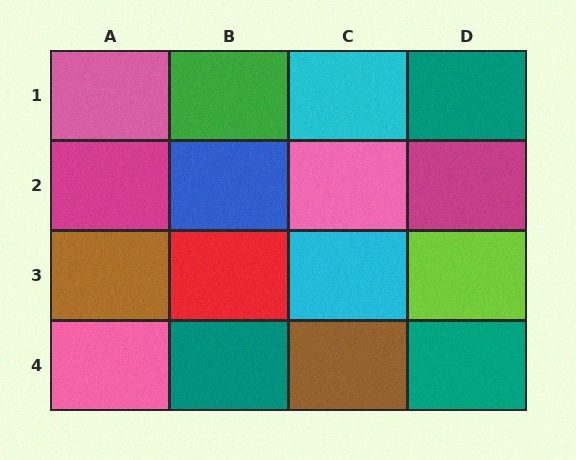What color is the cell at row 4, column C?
Brown.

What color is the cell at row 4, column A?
Pink.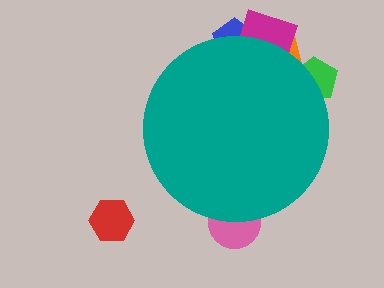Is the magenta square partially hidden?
Yes, the magenta square is partially hidden behind the teal circle.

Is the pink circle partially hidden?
Yes, the pink circle is partially hidden behind the teal circle.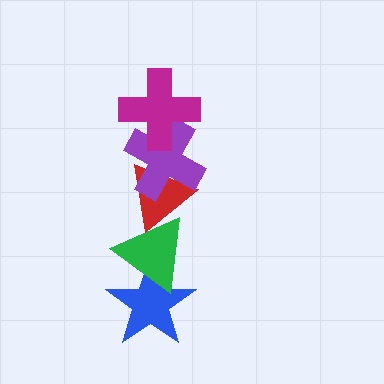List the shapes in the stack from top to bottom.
From top to bottom: the magenta cross, the purple cross, the red triangle, the green triangle, the blue star.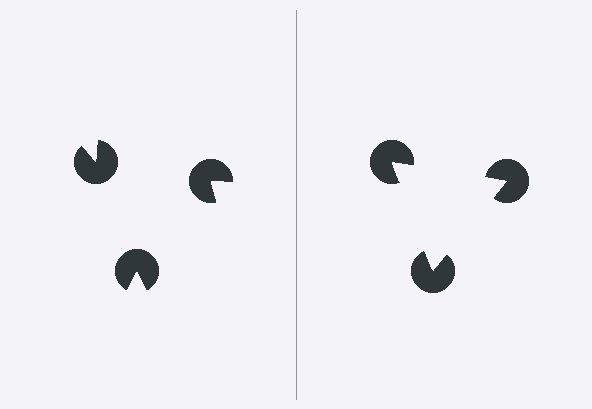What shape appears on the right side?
An illusory triangle.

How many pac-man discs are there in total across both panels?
6 — 3 on each side.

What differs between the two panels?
The pac-man discs are positioned identically on both sides; only the wedge orientations differ. On the right they align to a triangle; on the left they are misaligned.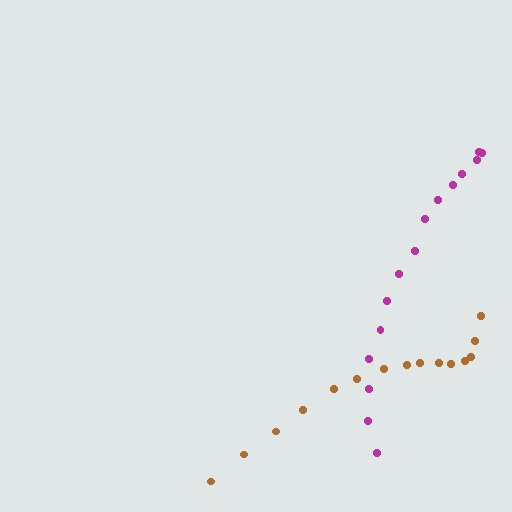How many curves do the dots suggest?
There are 2 distinct paths.